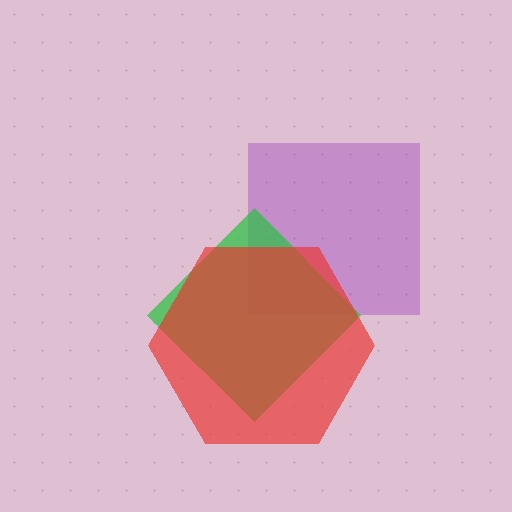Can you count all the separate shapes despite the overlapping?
Yes, there are 3 separate shapes.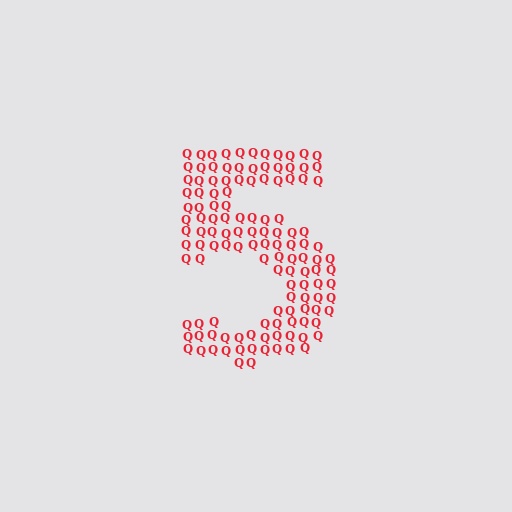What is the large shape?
The large shape is the digit 5.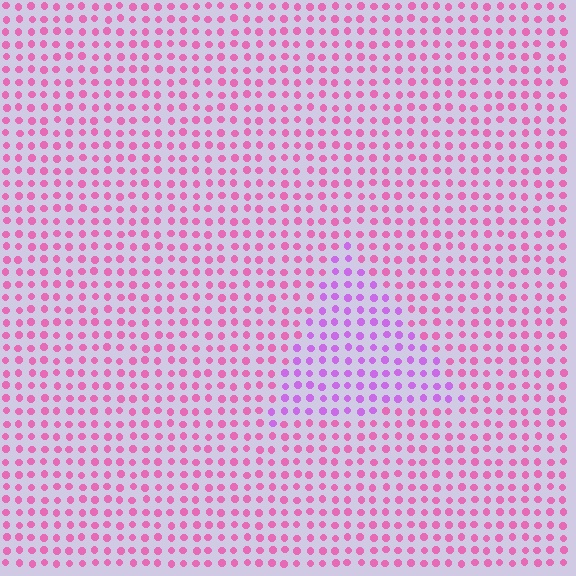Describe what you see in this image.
The image is filled with small pink elements in a uniform arrangement. A triangle-shaped region is visible where the elements are tinted to a slightly different hue, forming a subtle color boundary.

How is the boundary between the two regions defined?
The boundary is defined purely by a slight shift in hue (about 36 degrees). Spacing, size, and orientation are identical on both sides.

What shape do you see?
I see a triangle.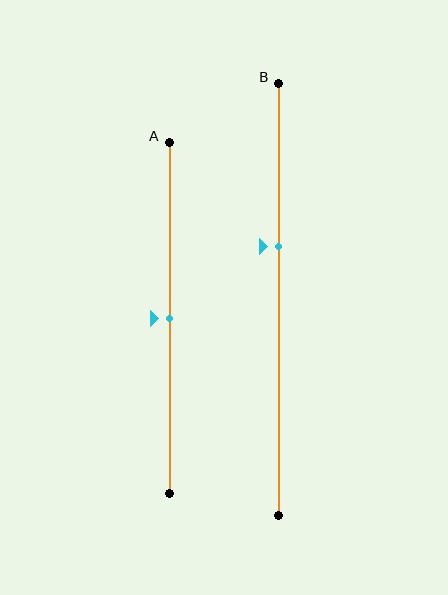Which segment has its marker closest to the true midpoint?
Segment A has its marker closest to the true midpoint.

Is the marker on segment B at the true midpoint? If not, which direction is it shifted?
No, the marker on segment B is shifted upward by about 12% of the segment length.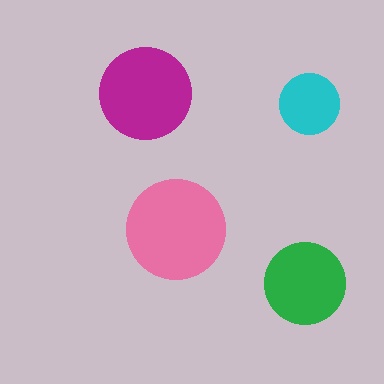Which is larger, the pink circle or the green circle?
The pink one.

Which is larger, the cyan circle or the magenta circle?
The magenta one.